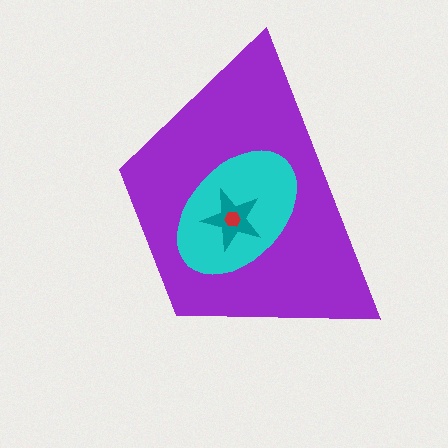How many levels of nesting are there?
4.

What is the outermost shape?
The purple trapezoid.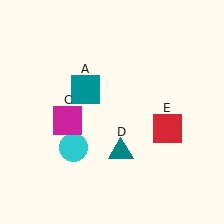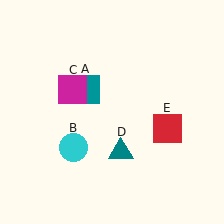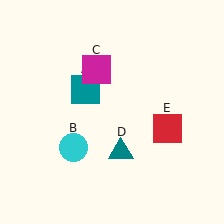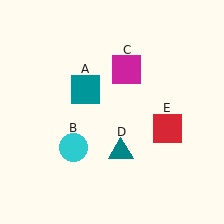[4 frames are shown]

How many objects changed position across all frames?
1 object changed position: magenta square (object C).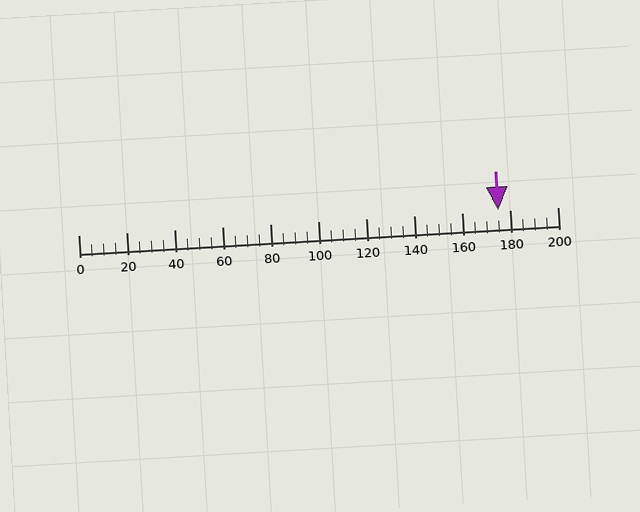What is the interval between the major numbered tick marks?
The major tick marks are spaced 20 units apart.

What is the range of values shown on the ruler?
The ruler shows values from 0 to 200.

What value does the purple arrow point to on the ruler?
The purple arrow points to approximately 175.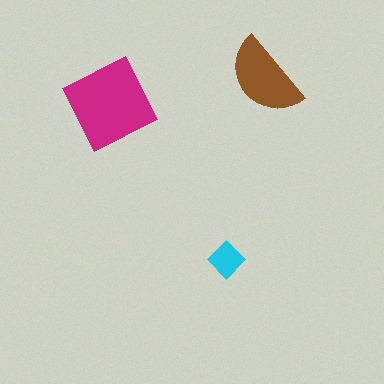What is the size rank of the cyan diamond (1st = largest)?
3rd.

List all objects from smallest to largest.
The cyan diamond, the brown semicircle, the magenta square.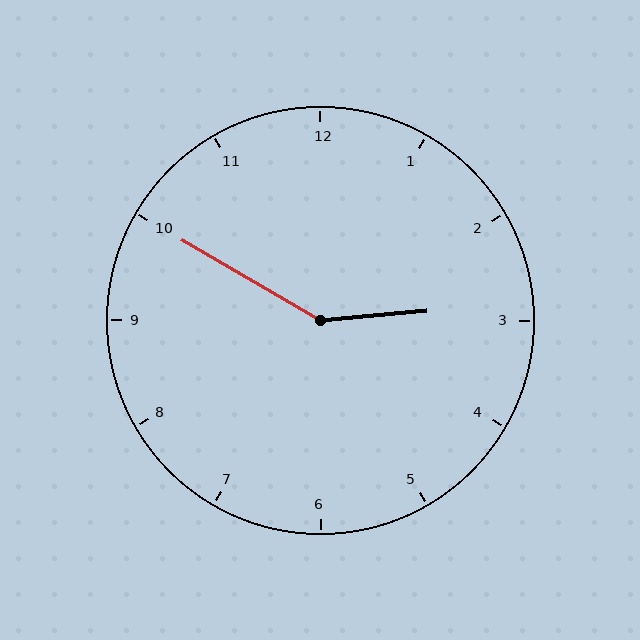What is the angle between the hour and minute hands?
Approximately 145 degrees.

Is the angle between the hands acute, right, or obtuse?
It is obtuse.